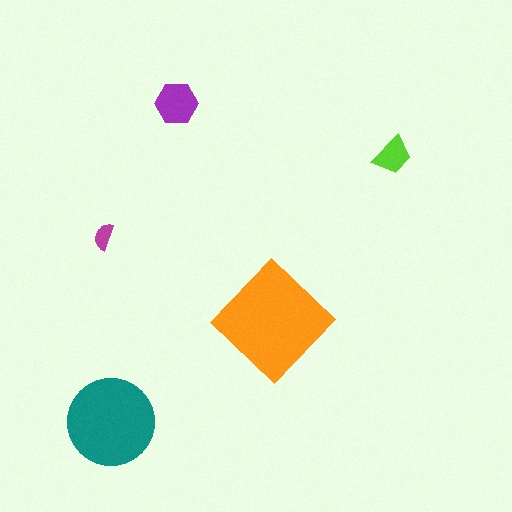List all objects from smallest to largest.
The magenta semicircle, the lime trapezoid, the purple hexagon, the teal circle, the orange diamond.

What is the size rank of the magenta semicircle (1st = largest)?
5th.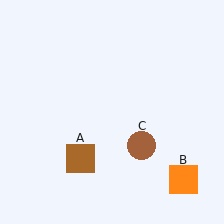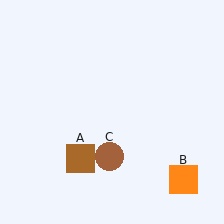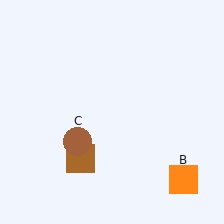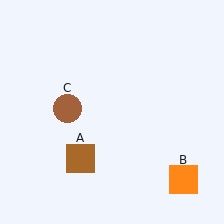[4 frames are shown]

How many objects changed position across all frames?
1 object changed position: brown circle (object C).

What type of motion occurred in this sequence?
The brown circle (object C) rotated clockwise around the center of the scene.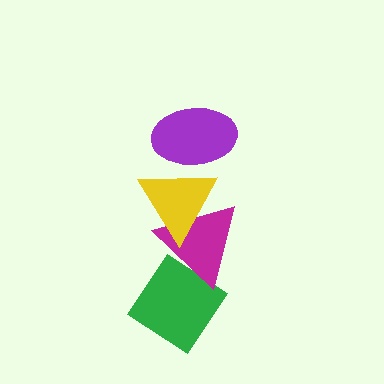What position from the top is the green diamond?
The green diamond is 4th from the top.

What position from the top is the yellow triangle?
The yellow triangle is 2nd from the top.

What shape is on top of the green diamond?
The magenta triangle is on top of the green diamond.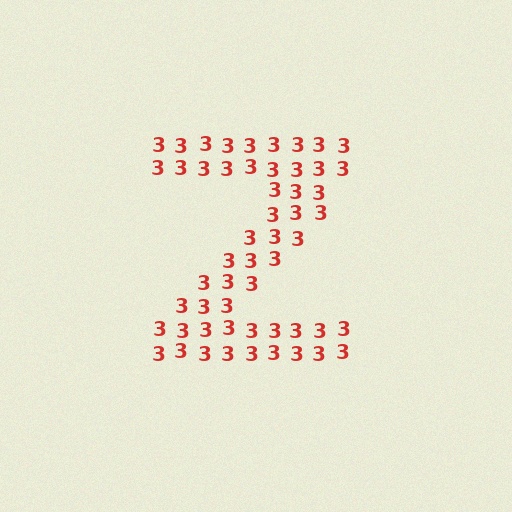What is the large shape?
The large shape is the letter Z.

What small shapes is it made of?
It is made of small digit 3's.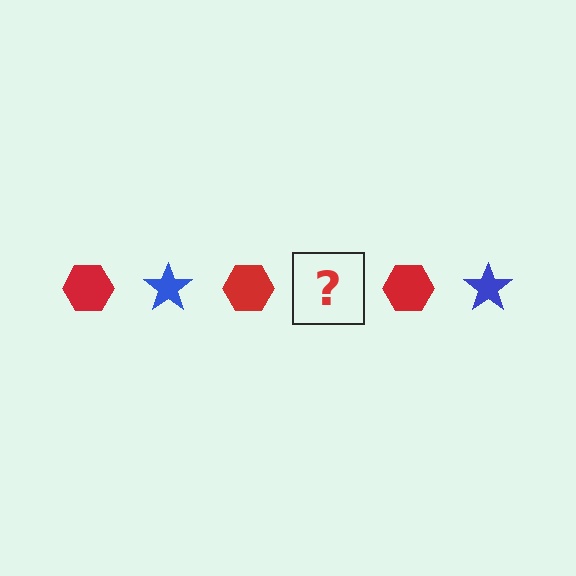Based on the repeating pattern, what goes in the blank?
The blank should be a blue star.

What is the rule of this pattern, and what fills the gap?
The rule is that the pattern alternates between red hexagon and blue star. The gap should be filled with a blue star.